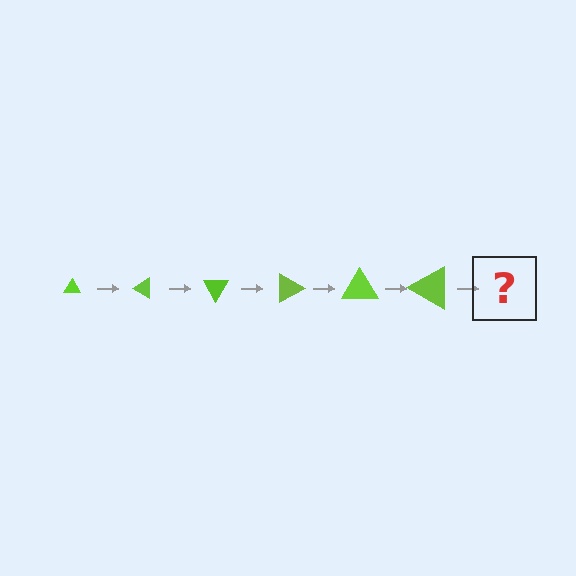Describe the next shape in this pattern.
It should be a triangle, larger than the previous one and rotated 180 degrees from the start.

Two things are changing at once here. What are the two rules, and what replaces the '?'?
The two rules are that the triangle grows larger each step and it rotates 30 degrees each step. The '?' should be a triangle, larger than the previous one and rotated 180 degrees from the start.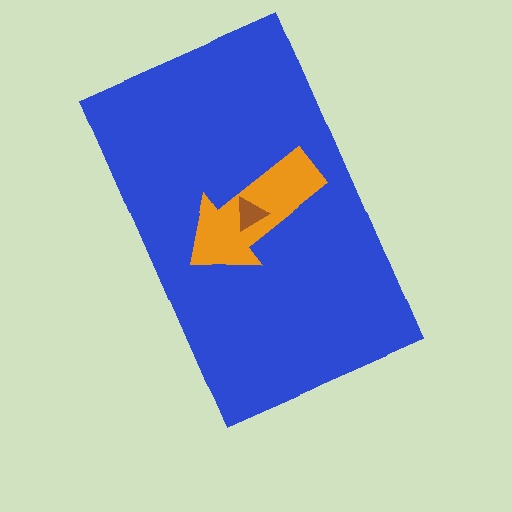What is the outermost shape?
The blue rectangle.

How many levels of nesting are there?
3.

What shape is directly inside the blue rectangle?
The orange arrow.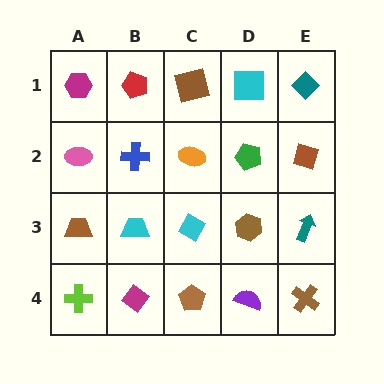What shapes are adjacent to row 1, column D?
A green pentagon (row 2, column D), a brown square (row 1, column C), a teal diamond (row 1, column E).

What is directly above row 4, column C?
A cyan diamond.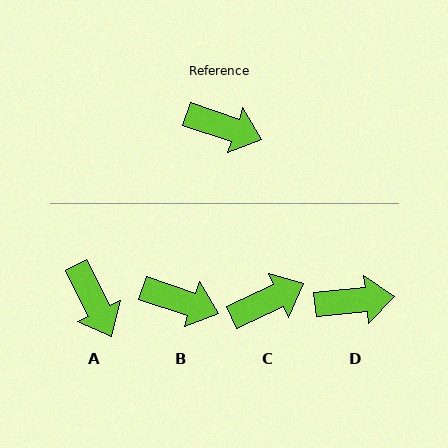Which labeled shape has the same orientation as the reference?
B.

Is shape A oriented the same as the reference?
No, it is off by about 45 degrees.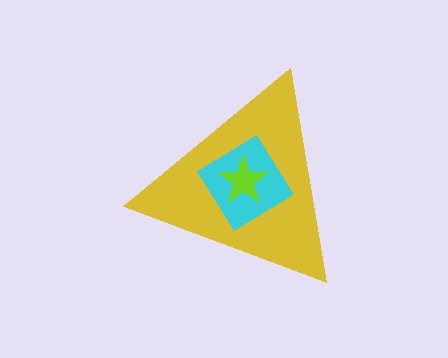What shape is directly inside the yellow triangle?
The cyan diamond.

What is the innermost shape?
The lime star.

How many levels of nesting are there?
3.